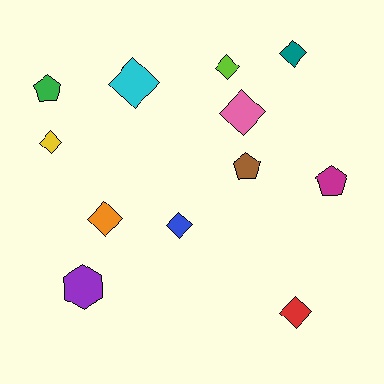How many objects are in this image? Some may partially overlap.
There are 12 objects.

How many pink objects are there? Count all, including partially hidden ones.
There is 1 pink object.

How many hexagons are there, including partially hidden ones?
There is 1 hexagon.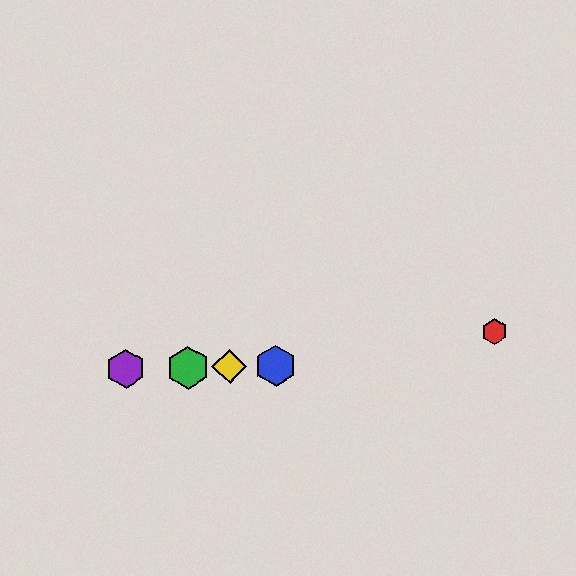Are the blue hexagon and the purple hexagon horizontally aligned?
Yes, both are at y≈366.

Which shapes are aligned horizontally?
The blue hexagon, the green hexagon, the yellow diamond, the purple hexagon are aligned horizontally.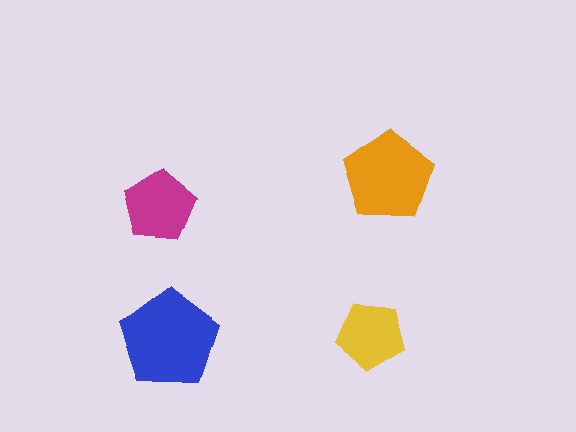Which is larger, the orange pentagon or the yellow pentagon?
The orange one.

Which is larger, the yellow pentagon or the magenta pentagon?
The magenta one.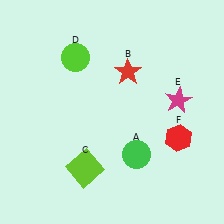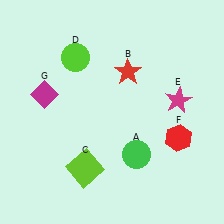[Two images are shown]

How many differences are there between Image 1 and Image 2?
There is 1 difference between the two images.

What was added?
A magenta diamond (G) was added in Image 2.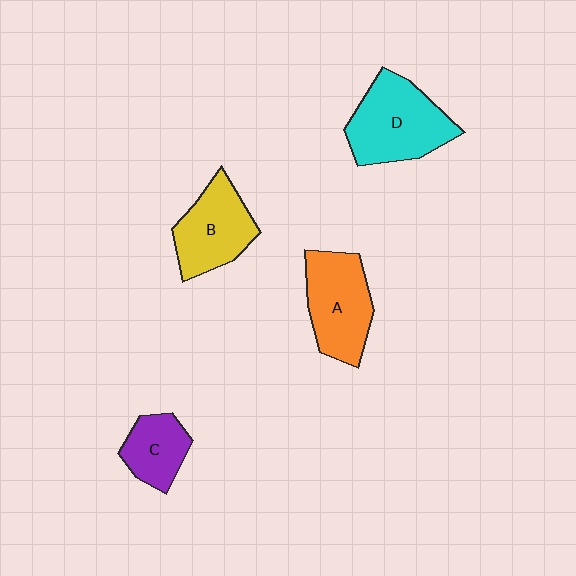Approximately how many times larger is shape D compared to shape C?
Approximately 1.8 times.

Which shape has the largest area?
Shape D (cyan).